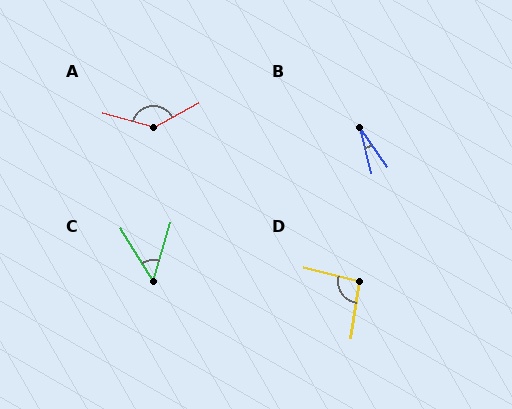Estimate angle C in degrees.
Approximately 48 degrees.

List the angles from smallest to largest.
B (22°), C (48°), D (96°), A (137°).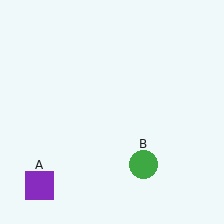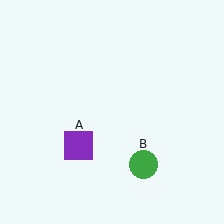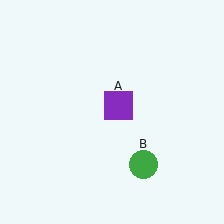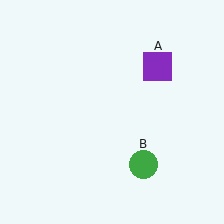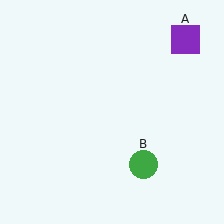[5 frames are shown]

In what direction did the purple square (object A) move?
The purple square (object A) moved up and to the right.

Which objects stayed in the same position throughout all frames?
Green circle (object B) remained stationary.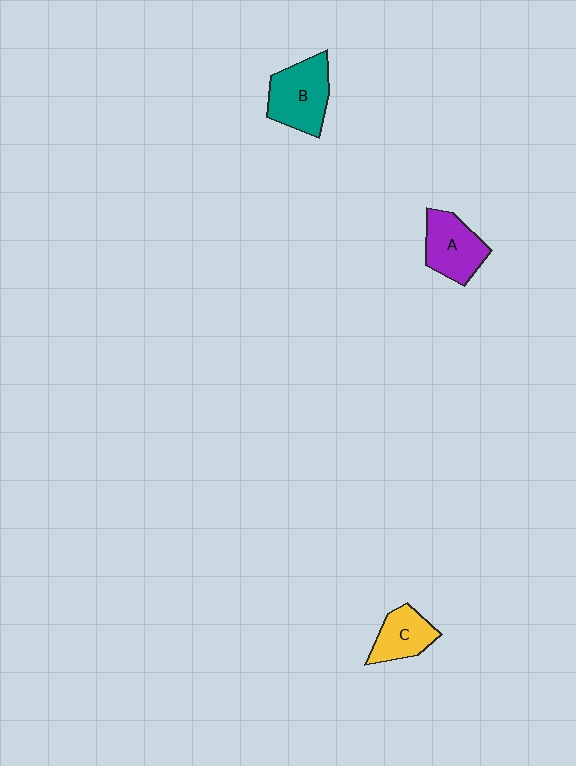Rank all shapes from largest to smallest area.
From largest to smallest: B (teal), A (purple), C (yellow).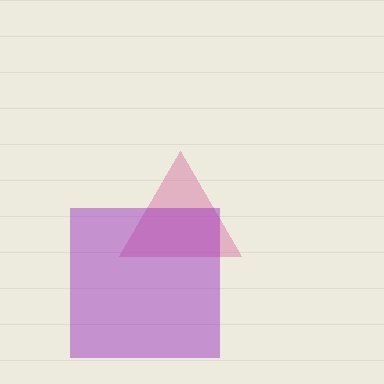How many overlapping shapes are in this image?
There are 2 overlapping shapes in the image.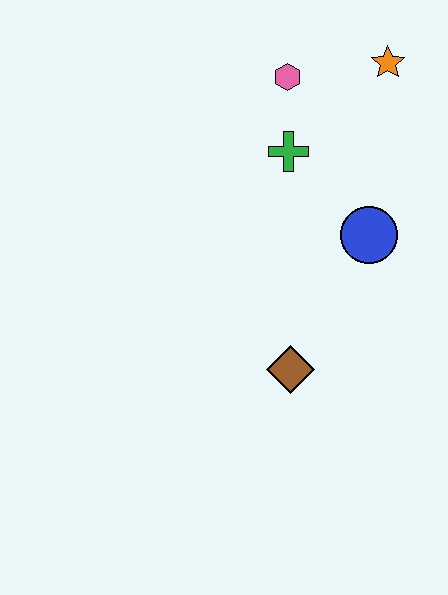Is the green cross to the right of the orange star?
No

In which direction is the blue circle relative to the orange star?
The blue circle is below the orange star.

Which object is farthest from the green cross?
The brown diamond is farthest from the green cross.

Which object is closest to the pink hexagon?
The green cross is closest to the pink hexagon.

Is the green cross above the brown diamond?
Yes